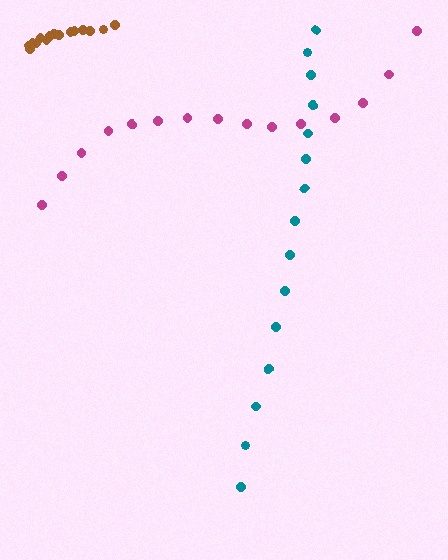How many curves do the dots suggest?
There are 3 distinct paths.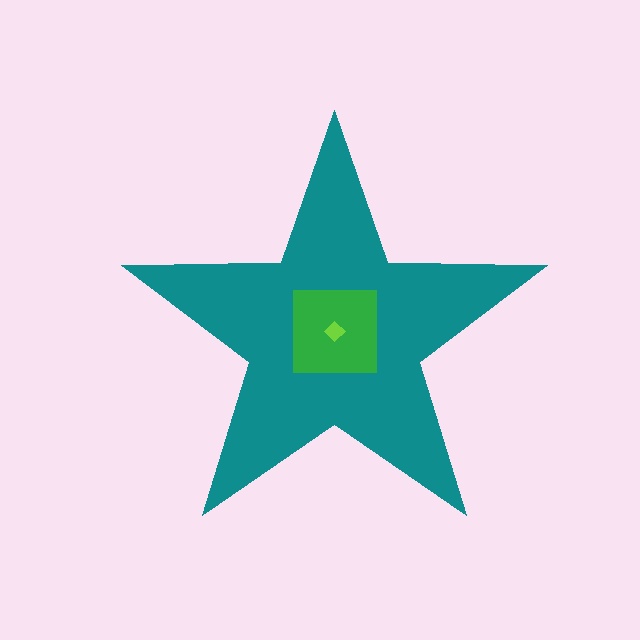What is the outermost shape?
The teal star.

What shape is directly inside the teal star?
The green square.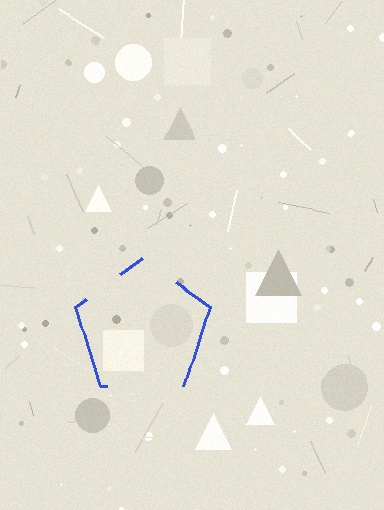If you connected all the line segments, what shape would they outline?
They would outline a pentagon.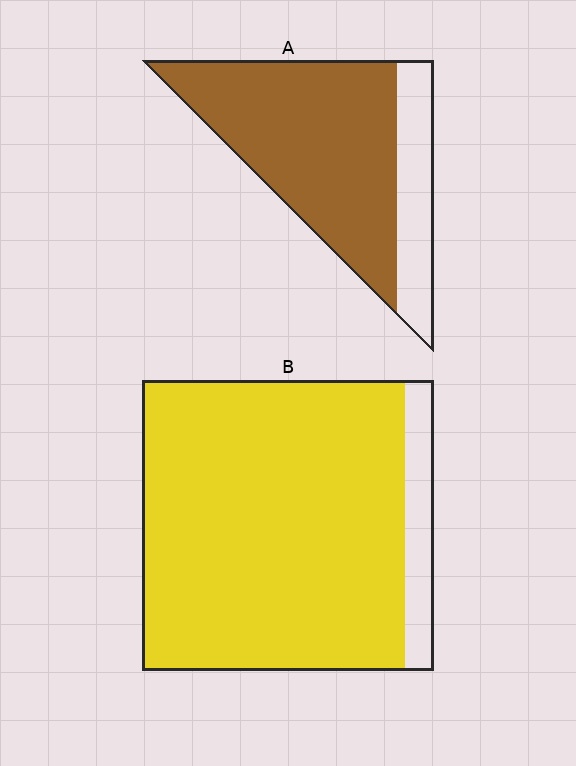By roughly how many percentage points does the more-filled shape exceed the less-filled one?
By roughly 15 percentage points (B over A).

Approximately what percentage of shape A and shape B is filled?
A is approximately 75% and B is approximately 90%.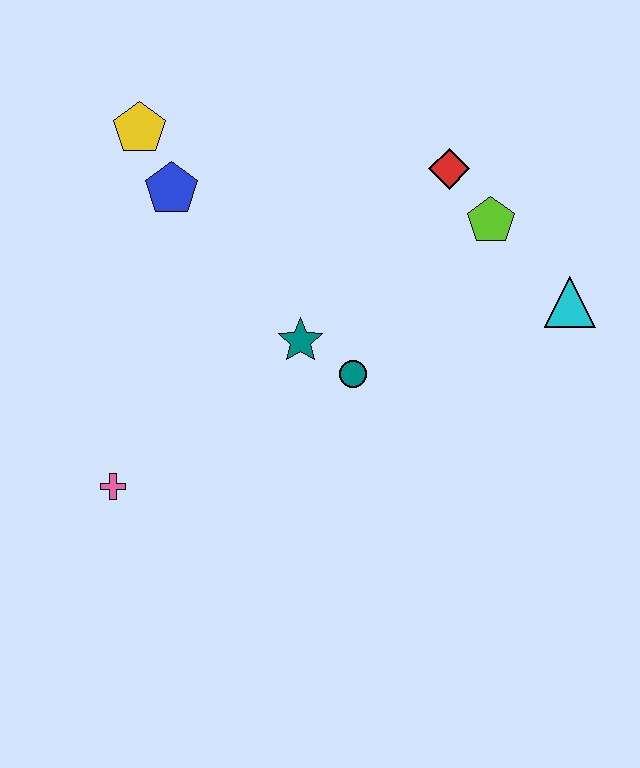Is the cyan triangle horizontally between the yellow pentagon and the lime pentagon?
No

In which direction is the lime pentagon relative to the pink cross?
The lime pentagon is to the right of the pink cross.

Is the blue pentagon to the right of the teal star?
No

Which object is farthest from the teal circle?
The yellow pentagon is farthest from the teal circle.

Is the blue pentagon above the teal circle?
Yes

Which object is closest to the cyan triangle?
The lime pentagon is closest to the cyan triangle.